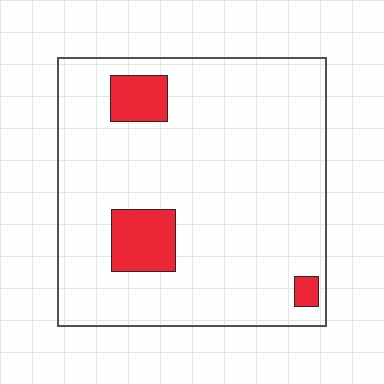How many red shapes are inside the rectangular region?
3.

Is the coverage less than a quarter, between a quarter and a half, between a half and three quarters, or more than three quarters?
Less than a quarter.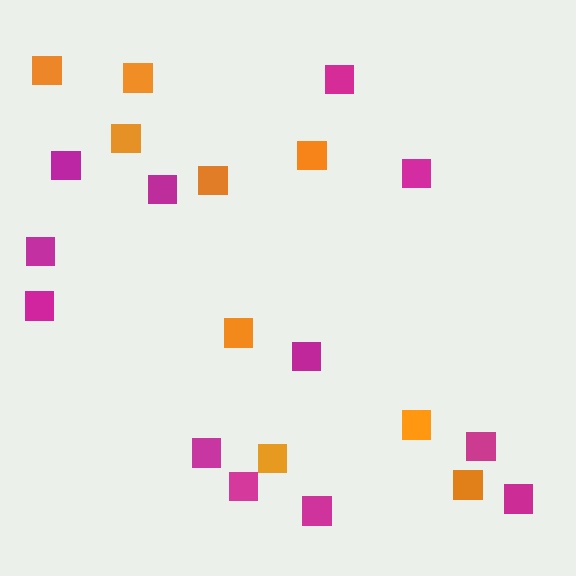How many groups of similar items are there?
There are 2 groups: one group of orange squares (9) and one group of magenta squares (12).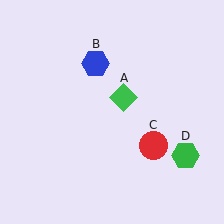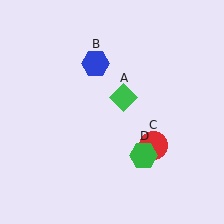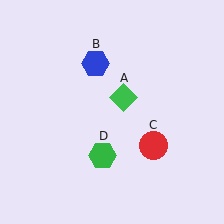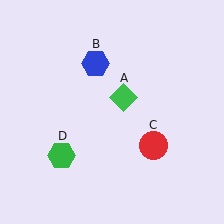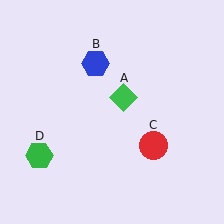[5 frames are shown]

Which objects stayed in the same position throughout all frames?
Green diamond (object A) and blue hexagon (object B) and red circle (object C) remained stationary.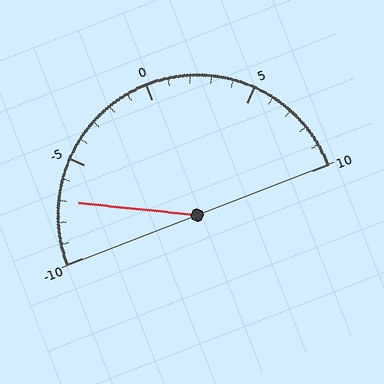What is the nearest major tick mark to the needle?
The nearest major tick mark is -5.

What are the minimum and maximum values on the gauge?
The gauge ranges from -10 to 10.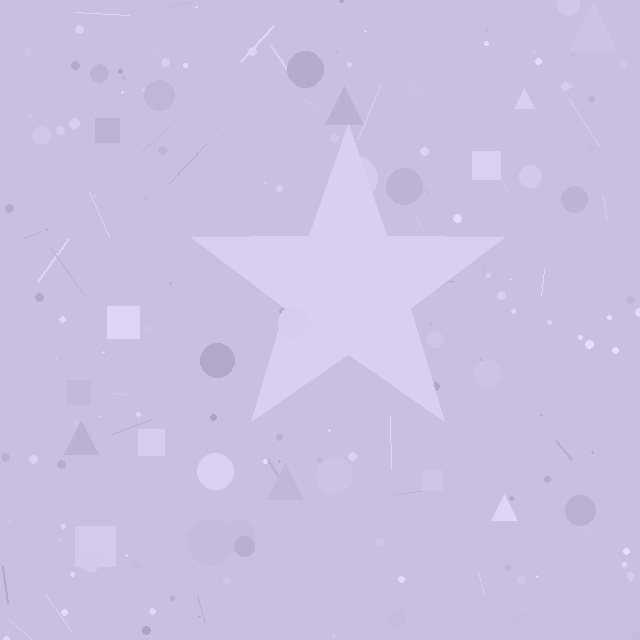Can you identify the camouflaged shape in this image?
The camouflaged shape is a star.